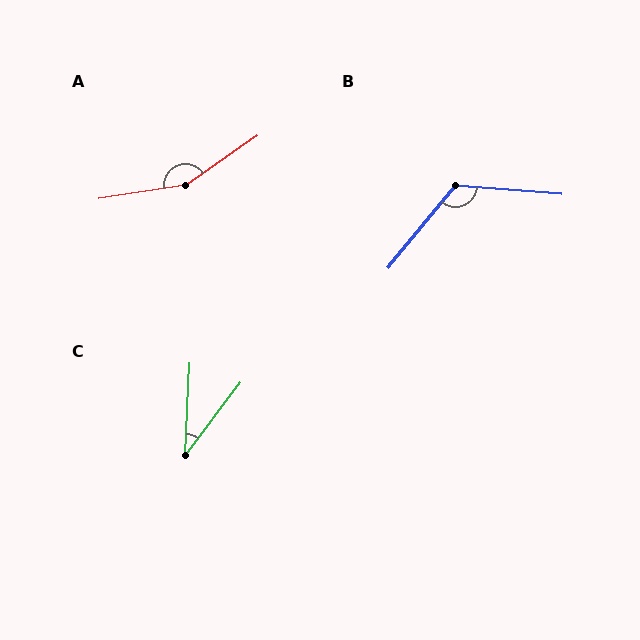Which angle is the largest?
A, at approximately 154 degrees.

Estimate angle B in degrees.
Approximately 125 degrees.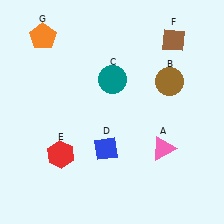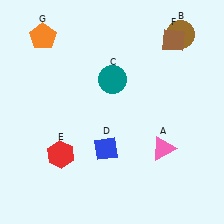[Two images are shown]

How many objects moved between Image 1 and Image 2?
1 object moved between the two images.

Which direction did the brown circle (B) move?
The brown circle (B) moved up.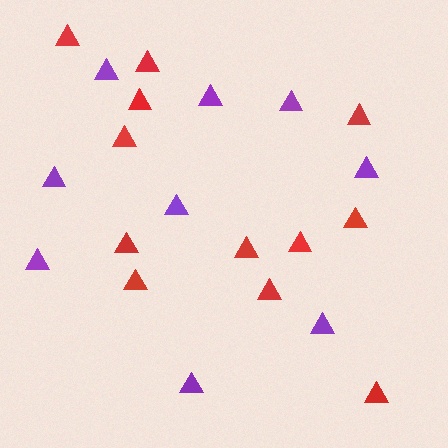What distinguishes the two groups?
There are 2 groups: one group of red triangles (12) and one group of purple triangles (9).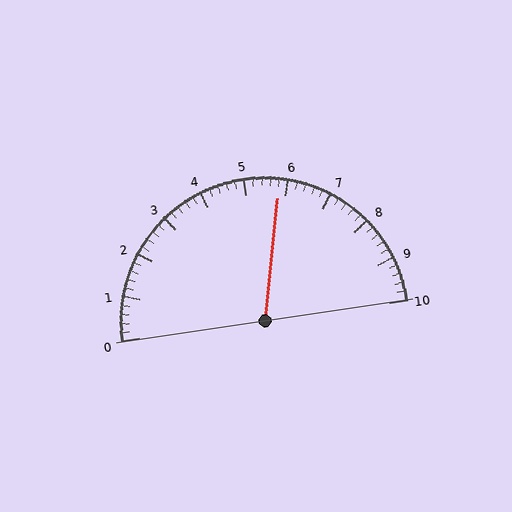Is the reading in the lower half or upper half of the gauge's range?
The reading is in the upper half of the range (0 to 10).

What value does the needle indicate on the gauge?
The needle indicates approximately 5.8.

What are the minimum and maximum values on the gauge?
The gauge ranges from 0 to 10.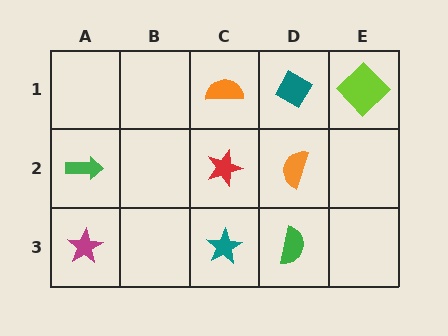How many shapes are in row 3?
3 shapes.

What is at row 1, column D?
A teal diamond.